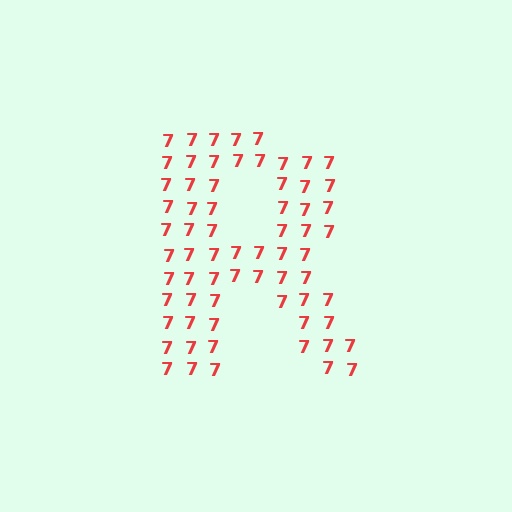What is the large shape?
The large shape is the letter R.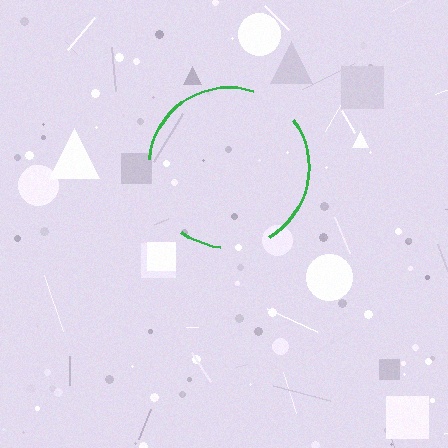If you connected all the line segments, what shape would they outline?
They would outline a circle.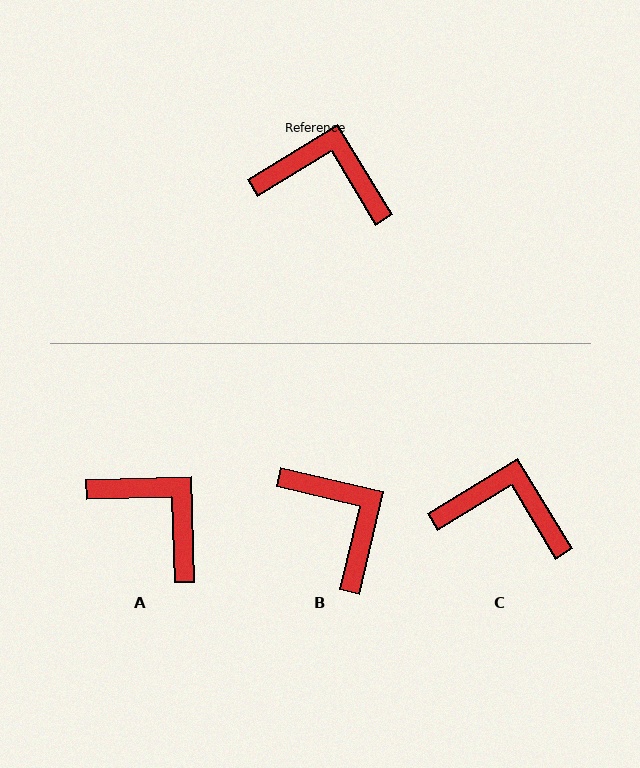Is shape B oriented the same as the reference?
No, it is off by about 45 degrees.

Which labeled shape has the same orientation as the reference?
C.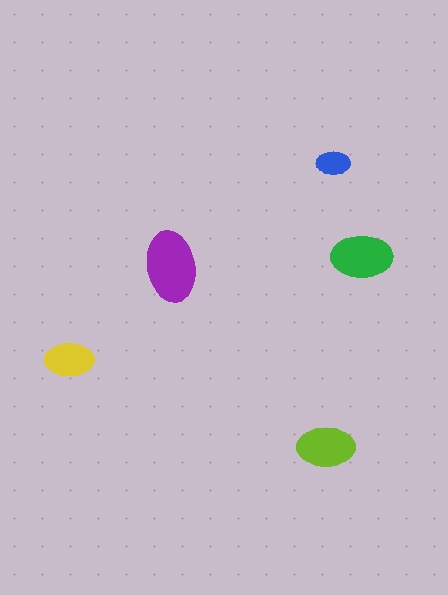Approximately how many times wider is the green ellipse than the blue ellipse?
About 2 times wider.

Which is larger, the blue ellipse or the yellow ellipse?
The yellow one.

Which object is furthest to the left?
The yellow ellipse is leftmost.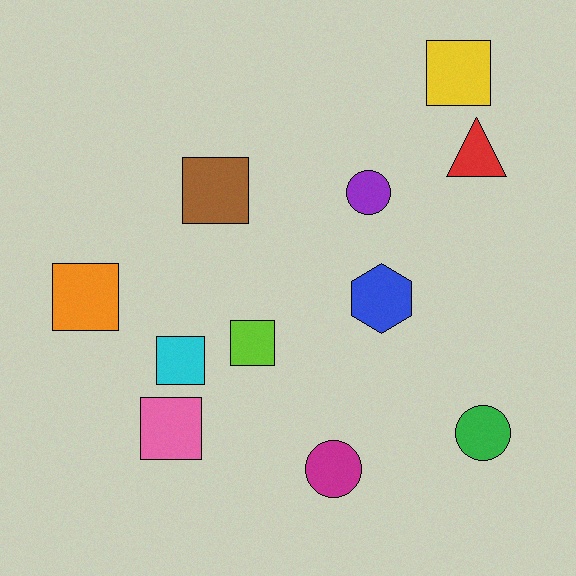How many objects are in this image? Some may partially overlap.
There are 11 objects.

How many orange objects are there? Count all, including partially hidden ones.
There is 1 orange object.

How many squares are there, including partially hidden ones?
There are 6 squares.